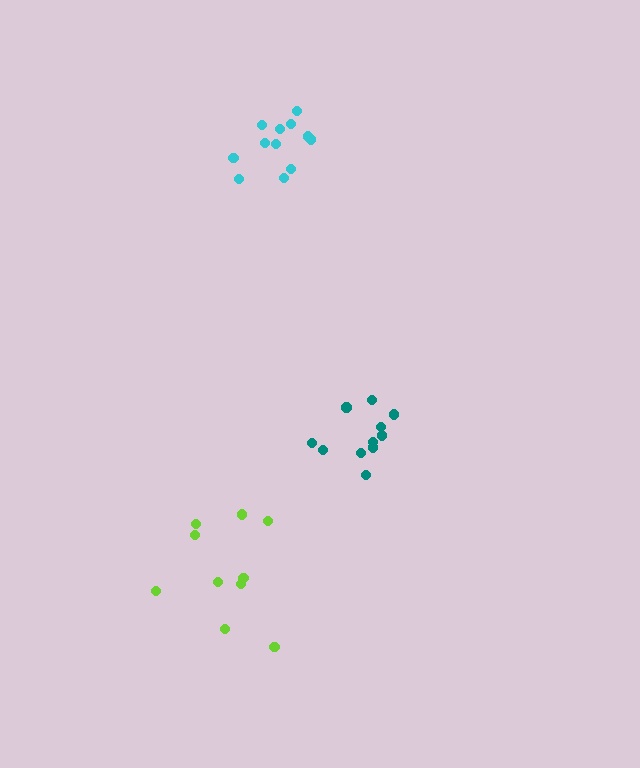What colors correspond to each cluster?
The clusters are colored: cyan, teal, lime.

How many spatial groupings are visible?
There are 3 spatial groupings.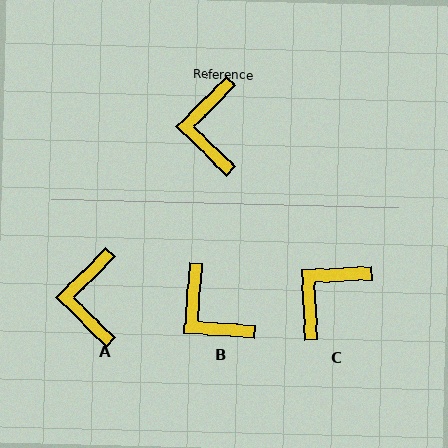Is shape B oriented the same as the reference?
No, it is off by about 41 degrees.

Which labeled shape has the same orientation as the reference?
A.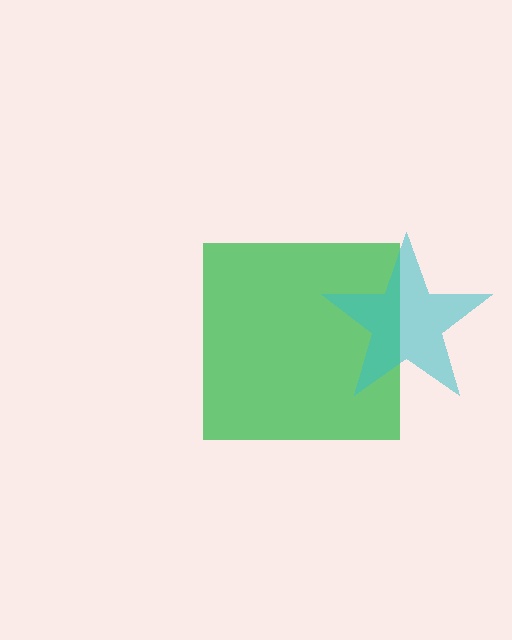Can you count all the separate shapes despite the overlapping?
Yes, there are 2 separate shapes.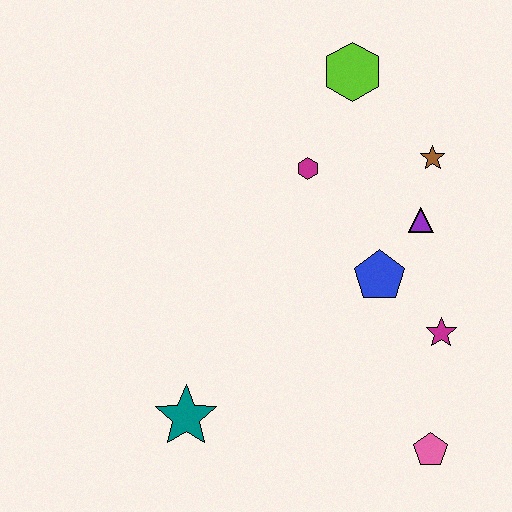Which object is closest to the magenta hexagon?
The lime hexagon is closest to the magenta hexagon.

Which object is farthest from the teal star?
The lime hexagon is farthest from the teal star.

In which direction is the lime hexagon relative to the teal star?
The lime hexagon is above the teal star.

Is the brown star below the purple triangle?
No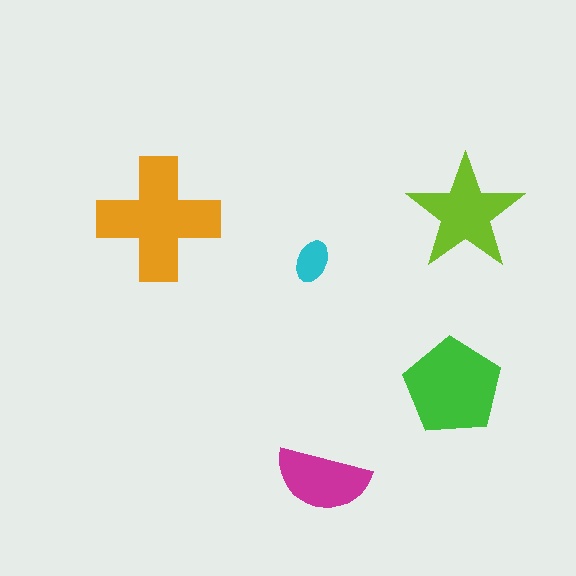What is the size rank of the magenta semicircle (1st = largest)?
4th.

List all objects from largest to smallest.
The orange cross, the green pentagon, the lime star, the magenta semicircle, the cyan ellipse.